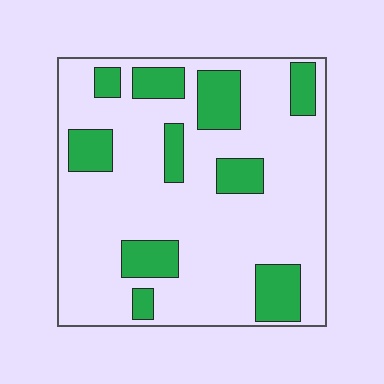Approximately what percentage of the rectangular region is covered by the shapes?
Approximately 25%.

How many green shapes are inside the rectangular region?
10.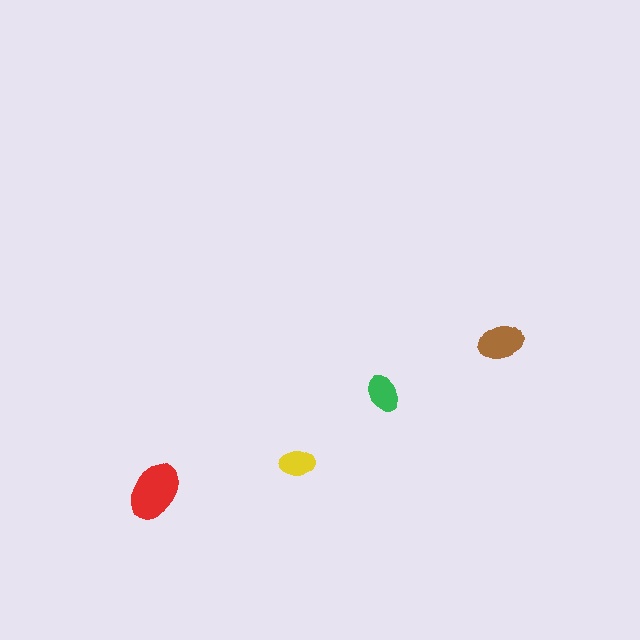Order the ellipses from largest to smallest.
the red one, the brown one, the green one, the yellow one.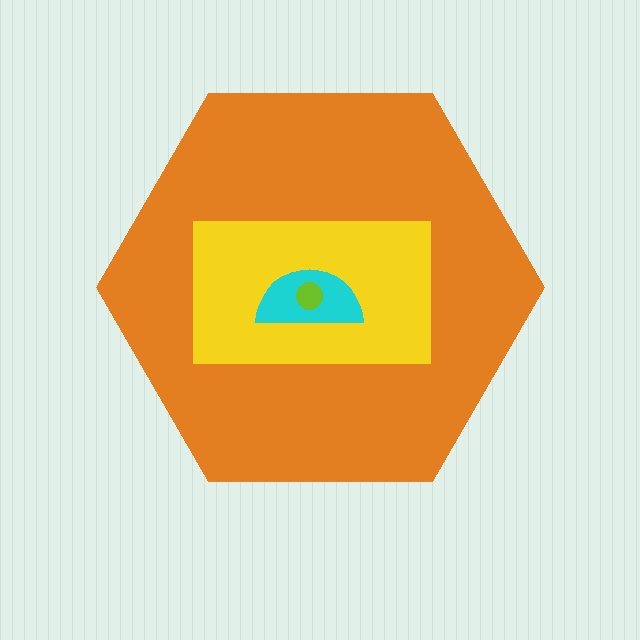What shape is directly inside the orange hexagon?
The yellow rectangle.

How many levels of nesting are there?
4.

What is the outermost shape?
The orange hexagon.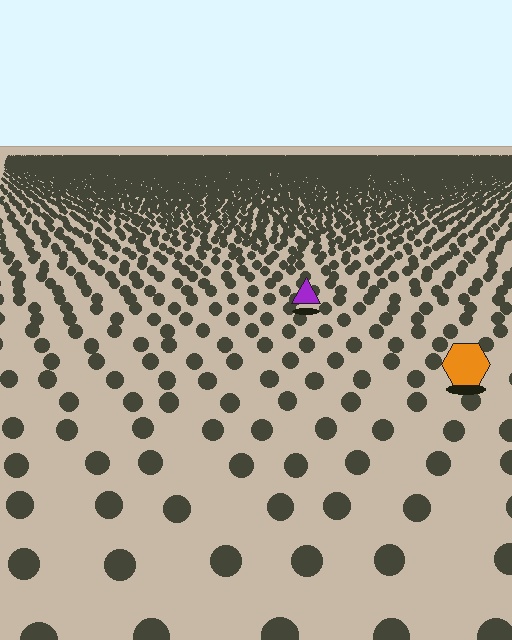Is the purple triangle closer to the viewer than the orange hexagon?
No. The orange hexagon is closer — you can tell from the texture gradient: the ground texture is coarser near it.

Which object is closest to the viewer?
The orange hexagon is closest. The texture marks near it are larger and more spread out.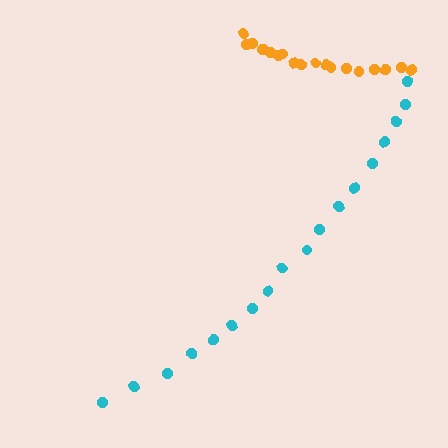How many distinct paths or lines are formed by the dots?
There are 2 distinct paths.